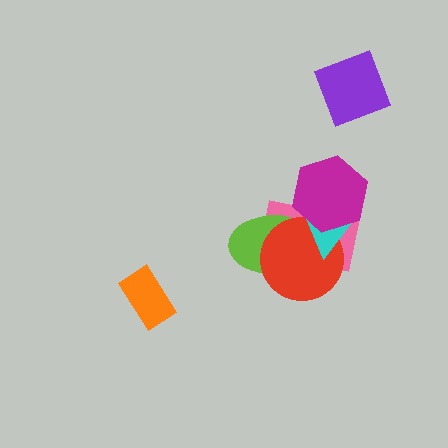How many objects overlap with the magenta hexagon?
4 objects overlap with the magenta hexagon.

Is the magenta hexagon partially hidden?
No, no other shape covers it.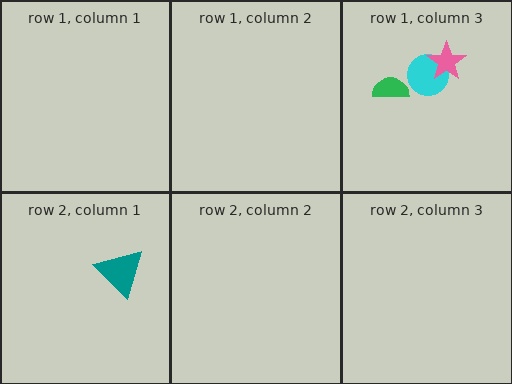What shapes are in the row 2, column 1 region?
The teal triangle.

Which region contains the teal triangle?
The row 2, column 1 region.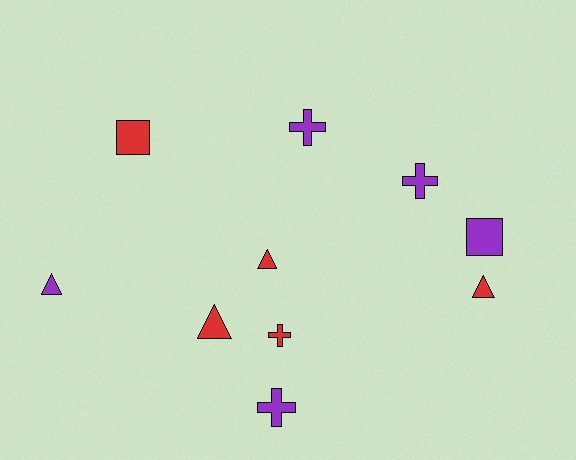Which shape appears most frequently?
Cross, with 4 objects.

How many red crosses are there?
There is 1 red cross.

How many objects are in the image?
There are 10 objects.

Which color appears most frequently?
Red, with 5 objects.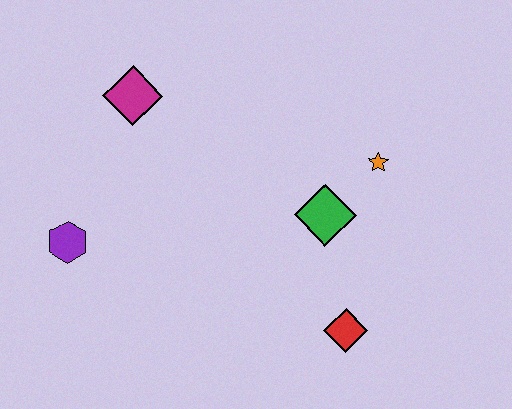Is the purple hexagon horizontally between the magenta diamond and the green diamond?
No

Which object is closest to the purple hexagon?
The magenta diamond is closest to the purple hexagon.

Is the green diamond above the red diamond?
Yes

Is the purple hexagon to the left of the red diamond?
Yes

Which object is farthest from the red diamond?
The magenta diamond is farthest from the red diamond.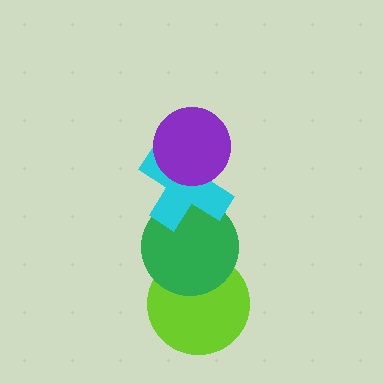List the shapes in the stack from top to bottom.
From top to bottom: the purple circle, the cyan cross, the green circle, the lime circle.